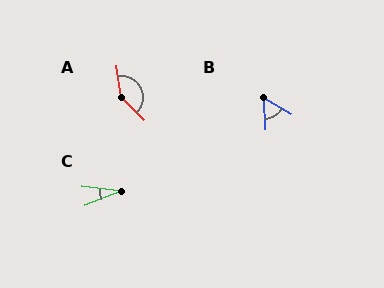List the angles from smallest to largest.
C (29°), B (56°), A (143°).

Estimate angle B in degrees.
Approximately 56 degrees.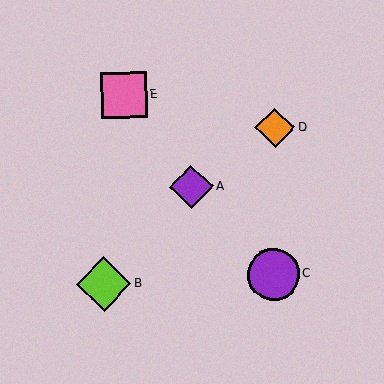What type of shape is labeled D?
Shape D is an orange diamond.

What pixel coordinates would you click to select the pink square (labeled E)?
Click at (124, 95) to select the pink square E.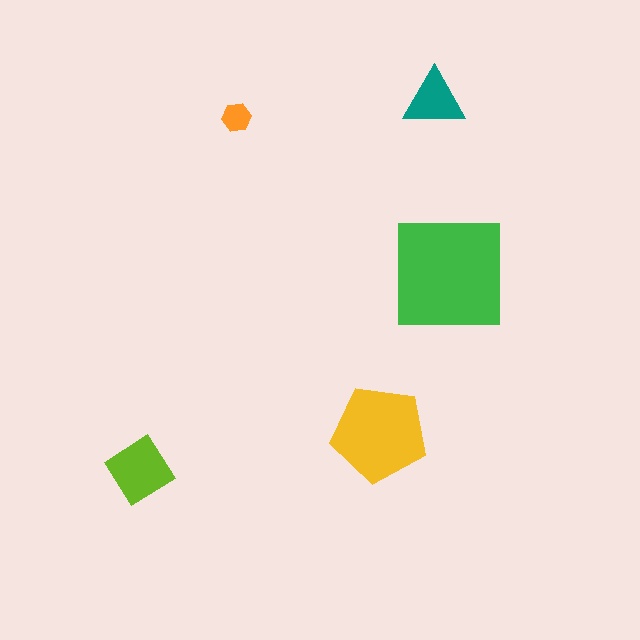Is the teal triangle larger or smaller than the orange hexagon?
Larger.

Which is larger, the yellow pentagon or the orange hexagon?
The yellow pentagon.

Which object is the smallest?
The orange hexagon.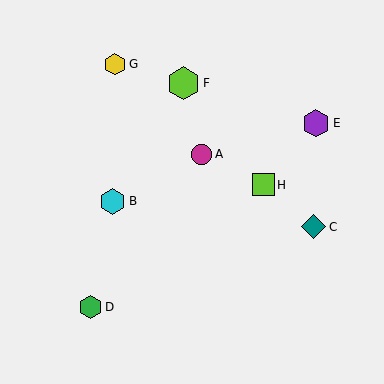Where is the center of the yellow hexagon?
The center of the yellow hexagon is at (115, 64).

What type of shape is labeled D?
Shape D is a green hexagon.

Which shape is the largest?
The lime hexagon (labeled F) is the largest.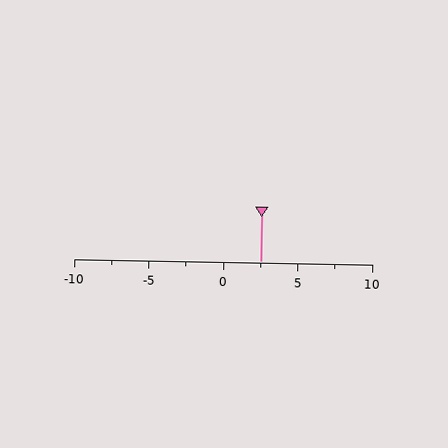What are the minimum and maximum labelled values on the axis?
The axis runs from -10 to 10.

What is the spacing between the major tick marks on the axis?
The major ticks are spaced 5 apart.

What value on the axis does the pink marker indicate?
The marker indicates approximately 2.5.